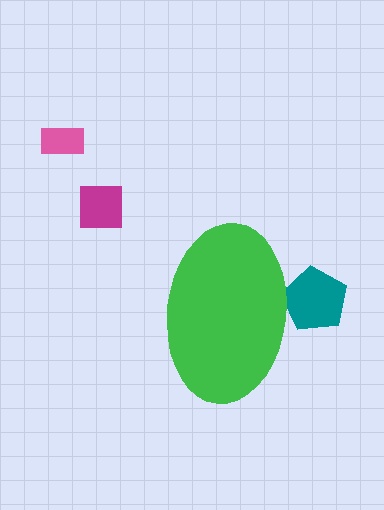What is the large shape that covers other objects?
A green ellipse.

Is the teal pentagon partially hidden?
Yes, the teal pentagon is partially hidden behind the green ellipse.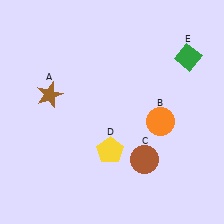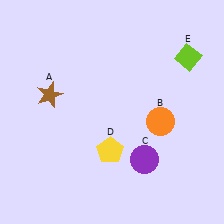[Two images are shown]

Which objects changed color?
C changed from brown to purple. E changed from green to lime.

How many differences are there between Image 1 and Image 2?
There are 2 differences between the two images.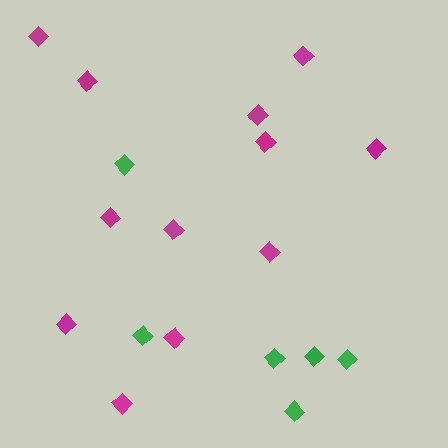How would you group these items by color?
There are 2 groups: one group of magenta diamonds (12) and one group of green diamonds (6).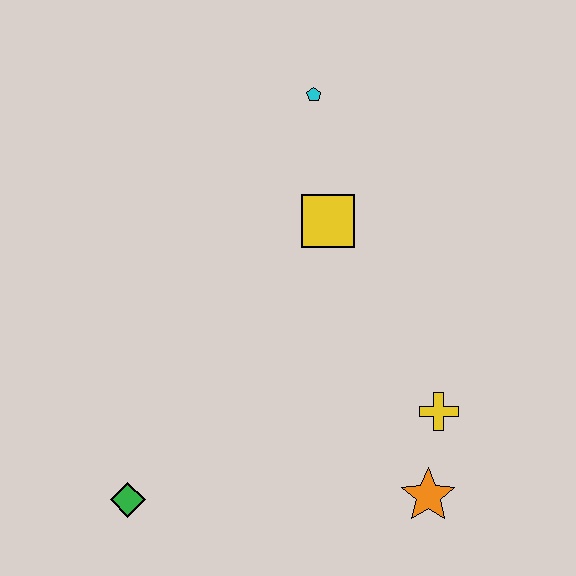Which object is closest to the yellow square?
The cyan pentagon is closest to the yellow square.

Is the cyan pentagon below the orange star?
No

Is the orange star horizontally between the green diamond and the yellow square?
No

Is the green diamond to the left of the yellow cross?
Yes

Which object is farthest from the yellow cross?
The cyan pentagon is farthest from the yellow cross.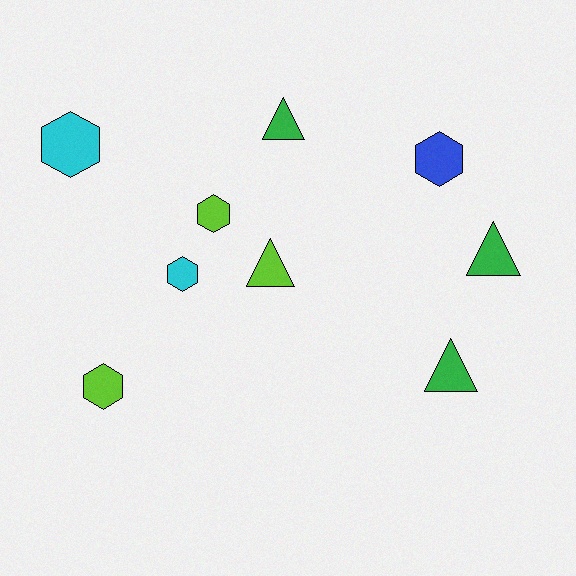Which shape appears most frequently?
Hexagon, with 5 objects.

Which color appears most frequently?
Lime, with 3 objects.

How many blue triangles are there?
There are no blue triangles.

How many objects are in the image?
There are 9 objects.